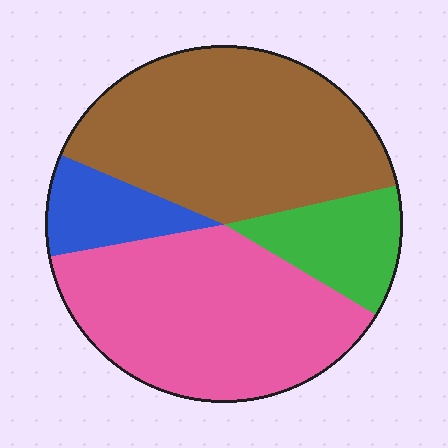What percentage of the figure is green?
Green covers about 10% of the figure.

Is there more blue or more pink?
Pink.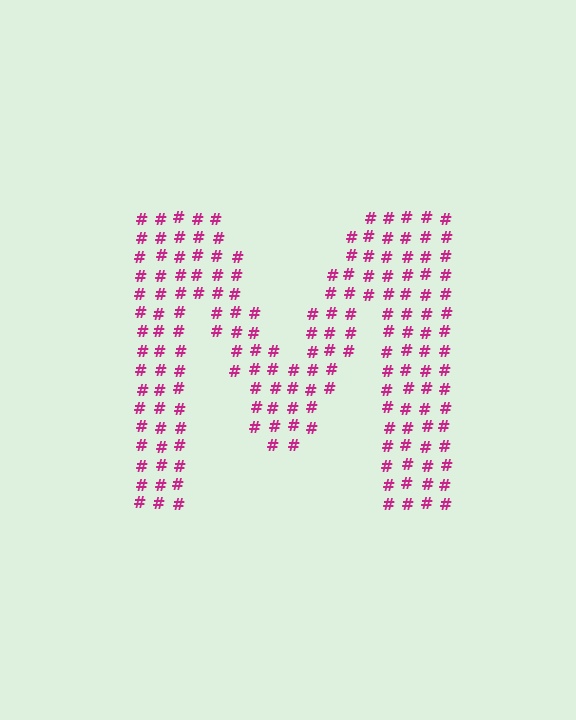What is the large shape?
The large shape is the letter M.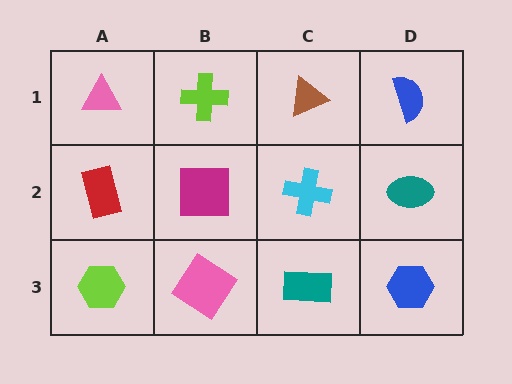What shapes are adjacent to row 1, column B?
A magenta square (row 2, column B), a pink triangle (row 1, column A), a brown triangle (row 1, column C).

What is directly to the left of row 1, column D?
A brown triangle.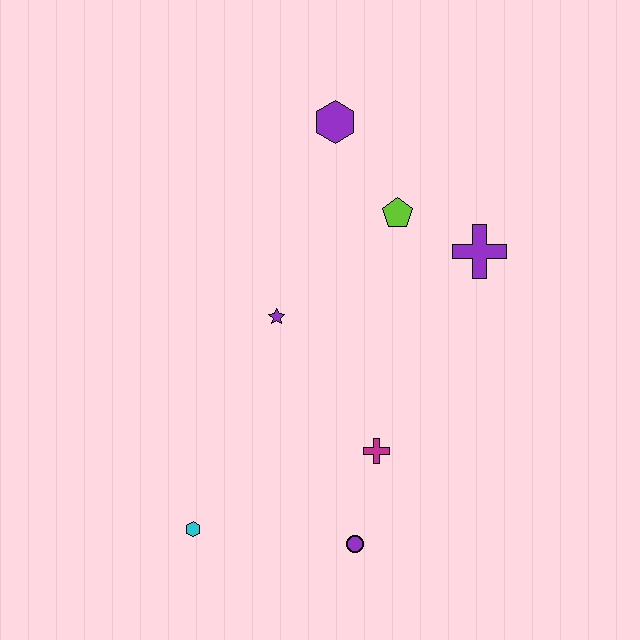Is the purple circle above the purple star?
No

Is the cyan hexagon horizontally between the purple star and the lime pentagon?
No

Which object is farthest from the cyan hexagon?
The purple hexagon is farthest from the cyan hexagon.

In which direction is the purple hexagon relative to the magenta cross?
The purple hexagon is above the magenta cross.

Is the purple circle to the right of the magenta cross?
No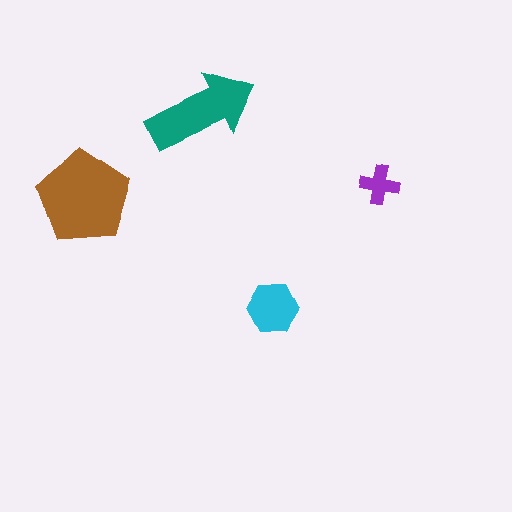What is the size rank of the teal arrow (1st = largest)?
2nd.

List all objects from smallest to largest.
The purple cross, the cyan hexagon, the teal arrow, the brown pentagon.